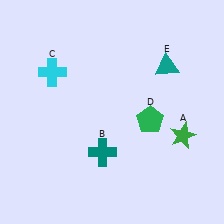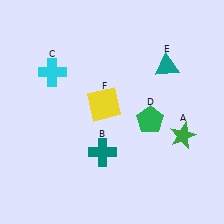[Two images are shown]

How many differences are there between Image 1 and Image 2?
There is 1 difference between the two images.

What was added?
A yellow square (F) was added in Image 2.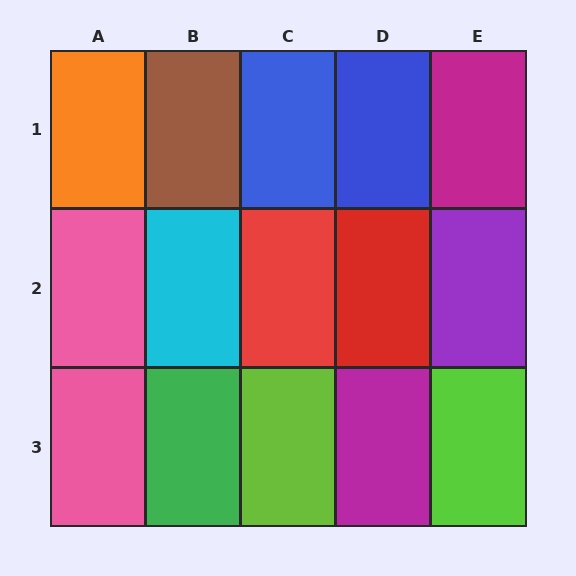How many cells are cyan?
1 cell is cyan.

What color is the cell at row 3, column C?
Lime.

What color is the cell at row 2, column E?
Purple.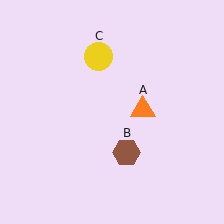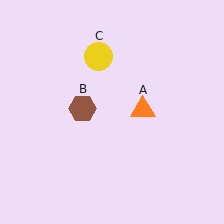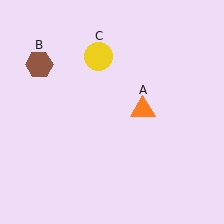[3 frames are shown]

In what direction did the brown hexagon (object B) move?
The brown hexagon (object B) moved up and to the left.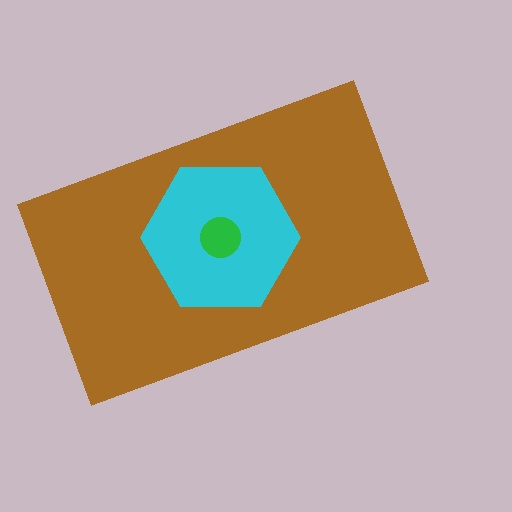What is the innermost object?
The green circle.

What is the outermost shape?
The brown rectangle.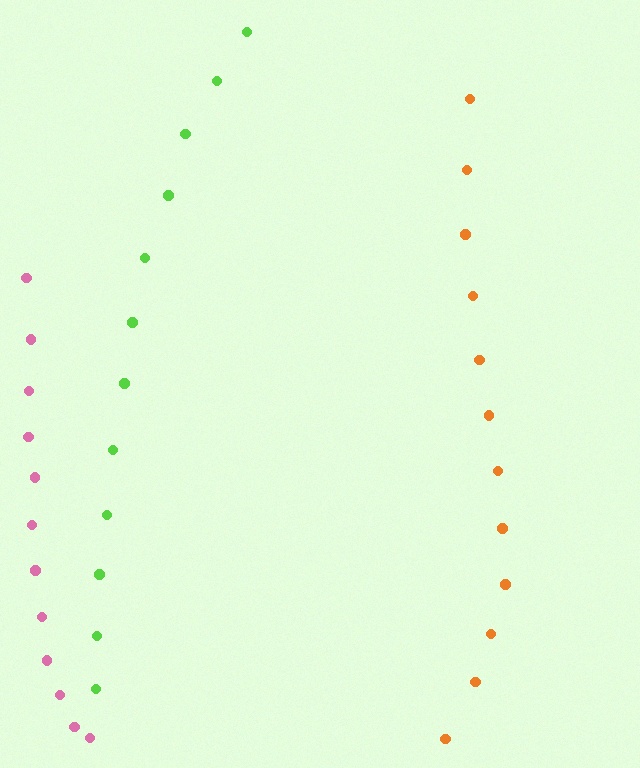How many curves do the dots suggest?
There are 3 distinct paths.